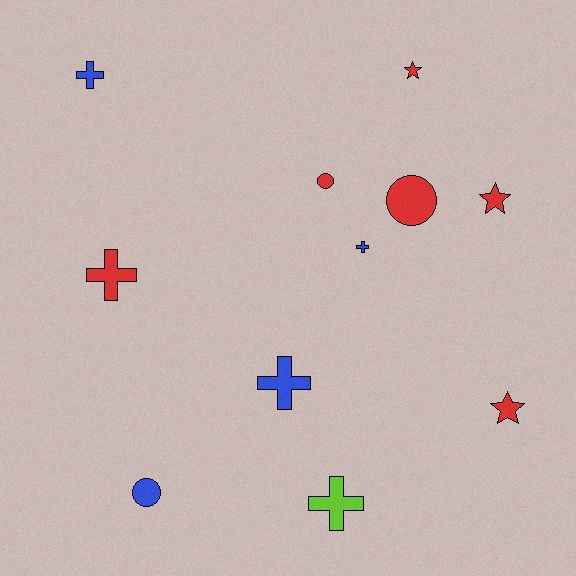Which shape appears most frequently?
Cross, with 5 objects.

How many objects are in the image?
There are 11 objects.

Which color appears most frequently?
Red, with 6 objects.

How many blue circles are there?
There is 1 blue circle.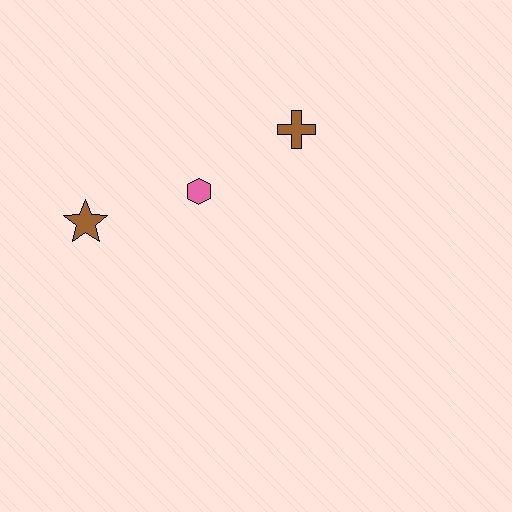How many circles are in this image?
There are no circles.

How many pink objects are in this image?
There is 1 pink object.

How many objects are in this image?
There are 3 objects.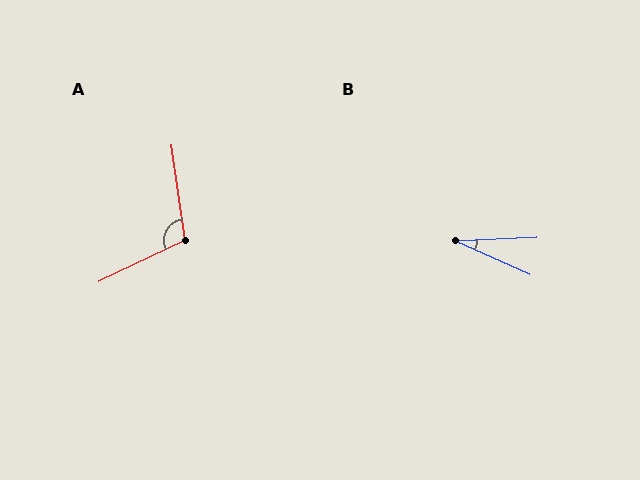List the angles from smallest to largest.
B (27°), A (108°).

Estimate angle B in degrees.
Approximately 27 degrees.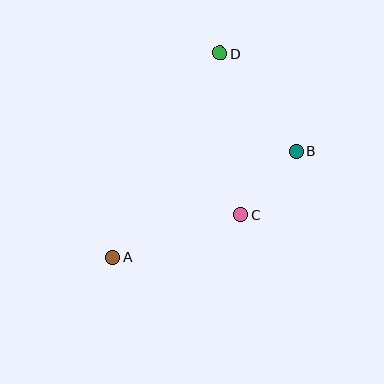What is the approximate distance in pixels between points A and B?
The distance between A and B is approximately 212 pixels.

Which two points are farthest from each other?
Points A and D are farthest from each other.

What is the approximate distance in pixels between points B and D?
The distance between B and D is approximately 124 pixels.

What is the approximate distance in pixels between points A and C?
The distance between A and C is approximately 135 pixels.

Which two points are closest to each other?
Points B and C are closest to each other.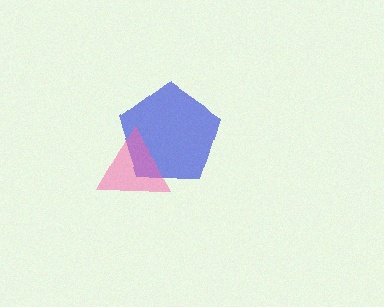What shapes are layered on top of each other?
The layered shapes are: a blue pentagon, a pink triangle.